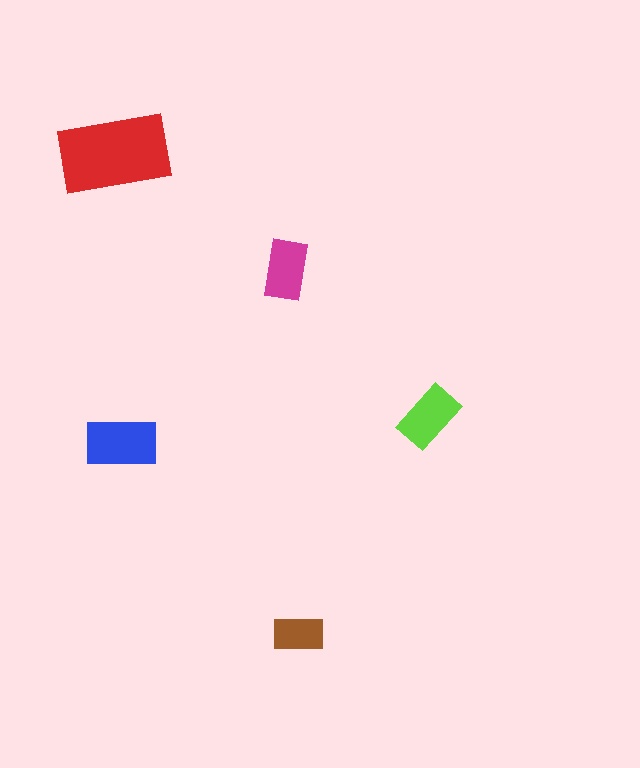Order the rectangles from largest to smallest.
the red one, the blue one, the lime one, the magenta one, the brown one.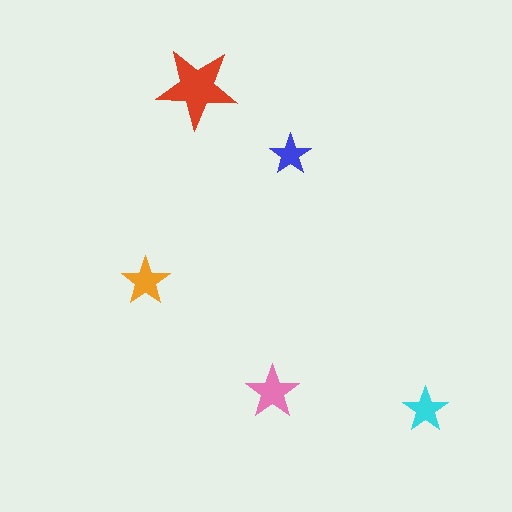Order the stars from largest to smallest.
the red one, the pink one, the orange one, the cyan one, the blue one.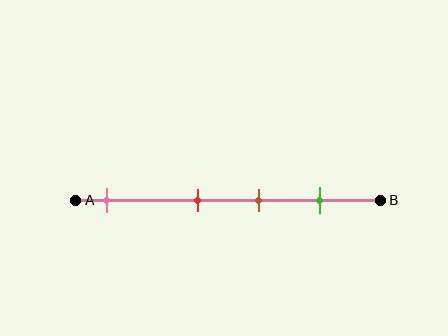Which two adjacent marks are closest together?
The red and brown marks are the closest adjacent pair.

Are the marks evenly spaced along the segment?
No, the marks are not evenly spaced.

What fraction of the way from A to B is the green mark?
The green mark is approximately 80% (0.8) of the way from A to B.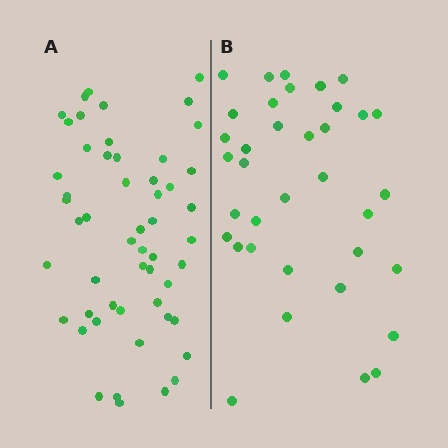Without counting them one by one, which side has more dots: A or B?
Region A (the left region) has more dots.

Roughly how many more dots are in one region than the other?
Region A has approximately 15 more dots than region B.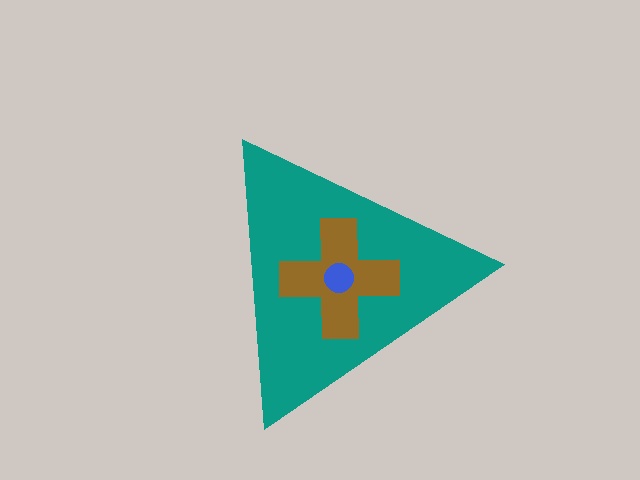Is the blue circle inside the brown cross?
Yes.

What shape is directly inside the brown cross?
The blue circle.